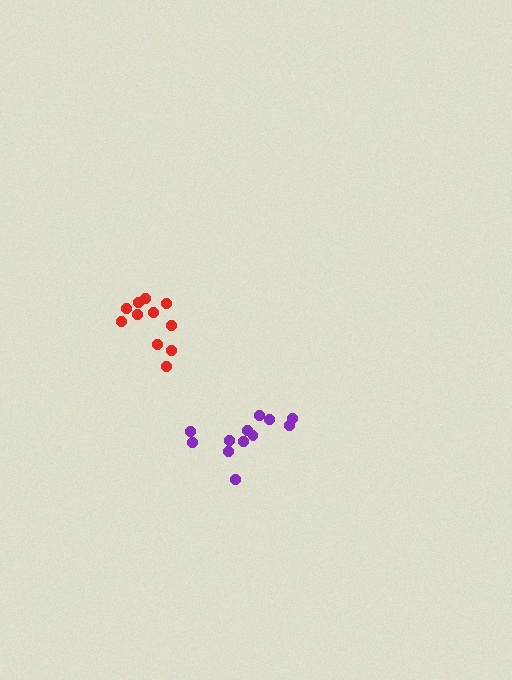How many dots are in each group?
Group 1: 11 dots, Group 2: 12 dots (23 total).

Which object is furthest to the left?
The red cluster is leftmost.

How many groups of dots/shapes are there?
There are 2 groups.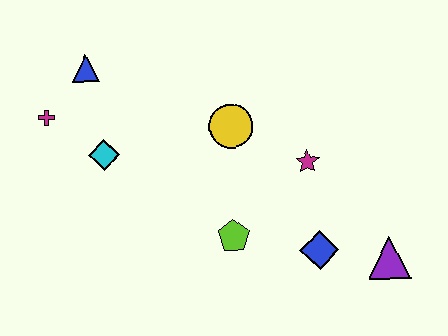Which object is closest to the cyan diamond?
The magenta cross is closest to the cyan diamond.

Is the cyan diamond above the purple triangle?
Yes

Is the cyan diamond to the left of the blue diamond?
Yes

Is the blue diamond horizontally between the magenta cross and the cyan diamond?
No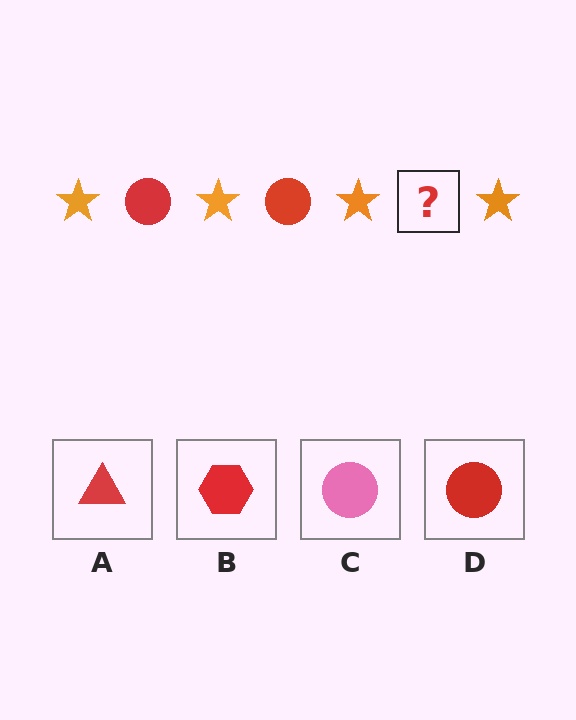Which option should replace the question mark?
Option D.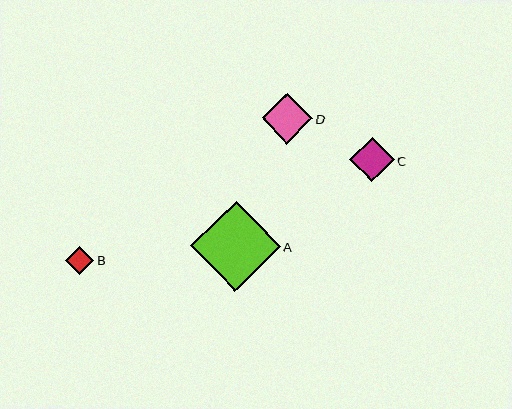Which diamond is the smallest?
Diamond B is the smallest with a size of approximately 29 pixels.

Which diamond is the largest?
Diamond A is the largest with a size of approximately 90 pixels.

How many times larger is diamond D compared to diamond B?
Diamond D is approximately 1.8 times the size of diamond B.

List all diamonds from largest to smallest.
From largest to smallest: A, D, C, B.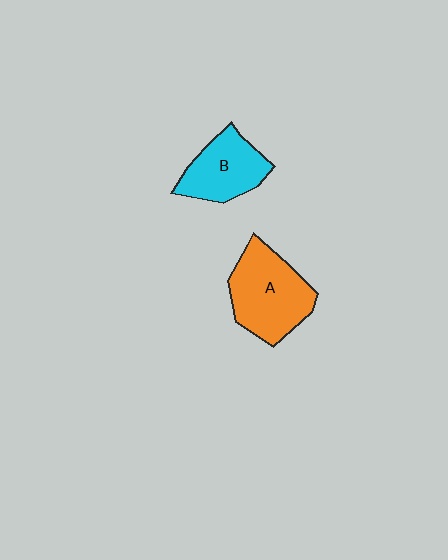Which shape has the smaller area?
Shape B (cyan).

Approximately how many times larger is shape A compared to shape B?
Approximately 1.3 times.